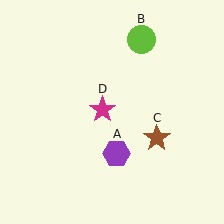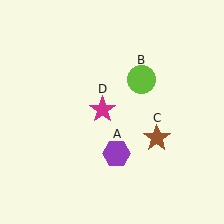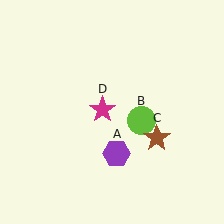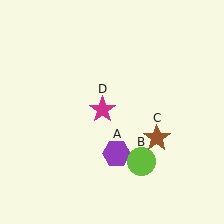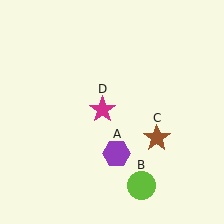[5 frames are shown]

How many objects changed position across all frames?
1 object changed position: lime circle (object B).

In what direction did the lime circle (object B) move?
The lime circle (object B) moved down.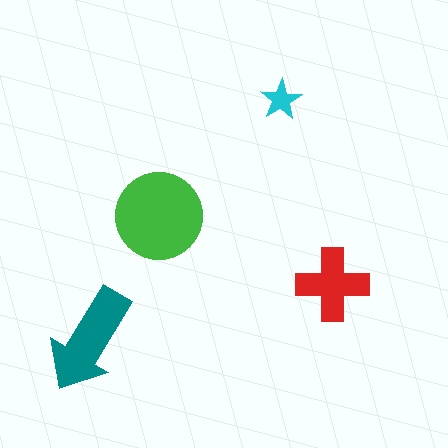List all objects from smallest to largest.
The cyan star, the red cross, the teal arrow, the green circle.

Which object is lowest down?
The teal arrow is bottommost.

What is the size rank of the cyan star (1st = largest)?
4th.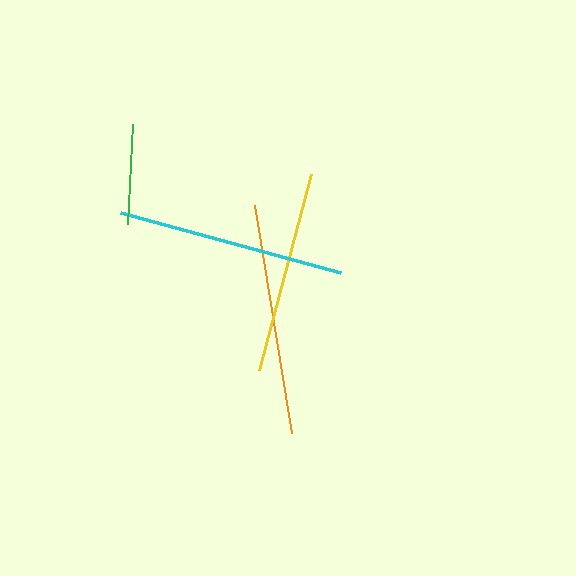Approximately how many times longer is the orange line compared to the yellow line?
The orange line is approximately 1.1 times the length of the yellow line.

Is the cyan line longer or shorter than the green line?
The cyan line is longer than the green line.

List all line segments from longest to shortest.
From longest to shortest: orange, cyan, yellow, green.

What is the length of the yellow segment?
The yellow segment is approximately 203 pixels long.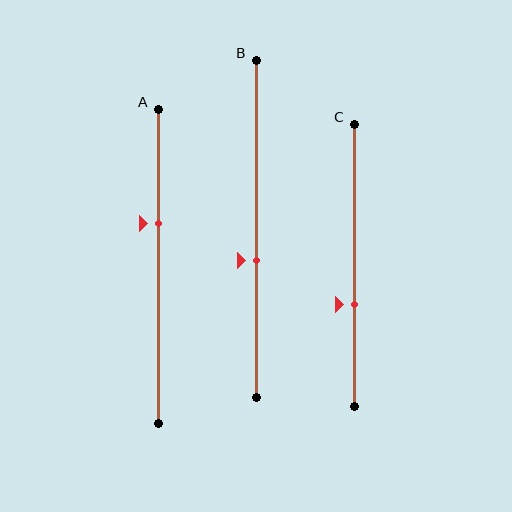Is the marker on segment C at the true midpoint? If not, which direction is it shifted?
No, the marker on segment C is shifted downward by about 14% of the segment length.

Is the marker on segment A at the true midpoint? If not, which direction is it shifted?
No, the marker on segment A is shifted upward by about 14% of the segment length.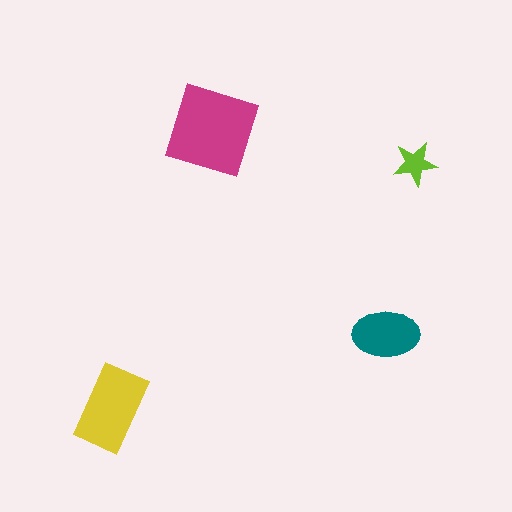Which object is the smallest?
The lime star.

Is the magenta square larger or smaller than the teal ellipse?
Larger.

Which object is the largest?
The magenta square.